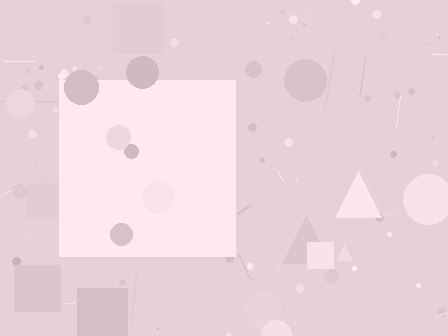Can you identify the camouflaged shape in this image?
The camouflaged shape is a square.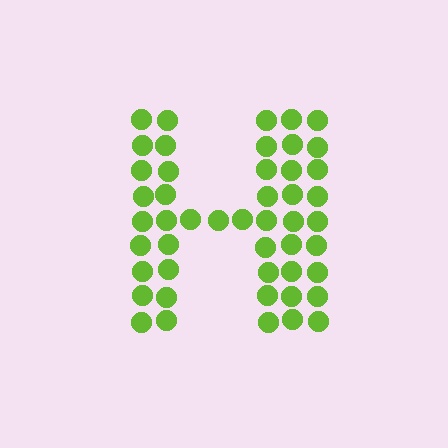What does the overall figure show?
The overall figure shows the letter H.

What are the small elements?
The small elements are circles.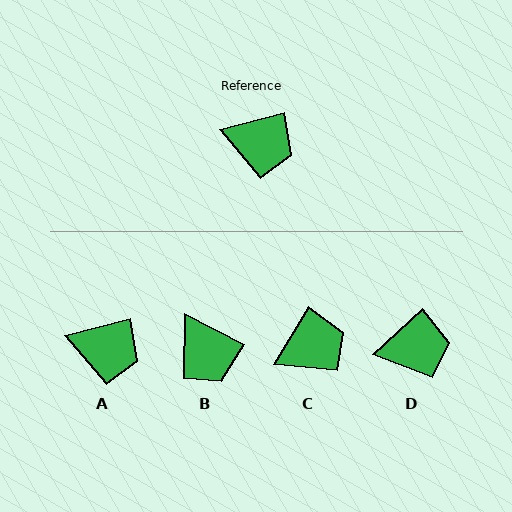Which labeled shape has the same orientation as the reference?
A.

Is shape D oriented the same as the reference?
No, it is off by about 28 degrees.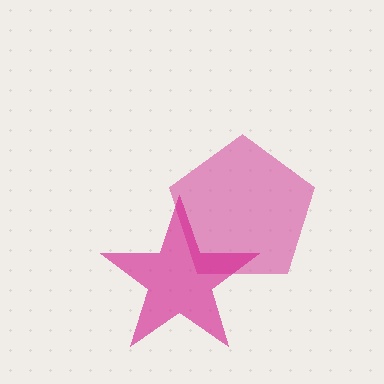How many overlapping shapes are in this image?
There are 2 overlapping shapes in the image.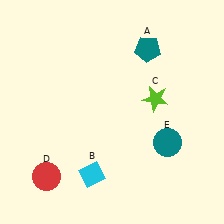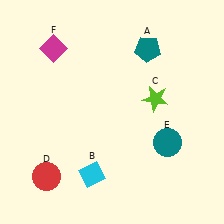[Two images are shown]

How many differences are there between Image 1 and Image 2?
There is 1 difference between the two images.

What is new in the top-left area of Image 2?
A magenta diamond (F) was added in the top-left area of Image 2.